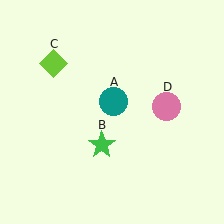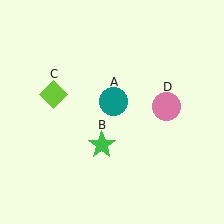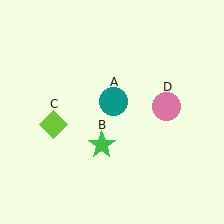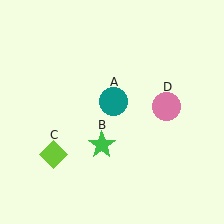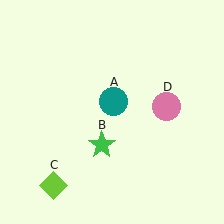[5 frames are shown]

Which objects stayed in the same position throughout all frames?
Teal circle (object A) and green star (object B) and pink circle (object D) remained stationary.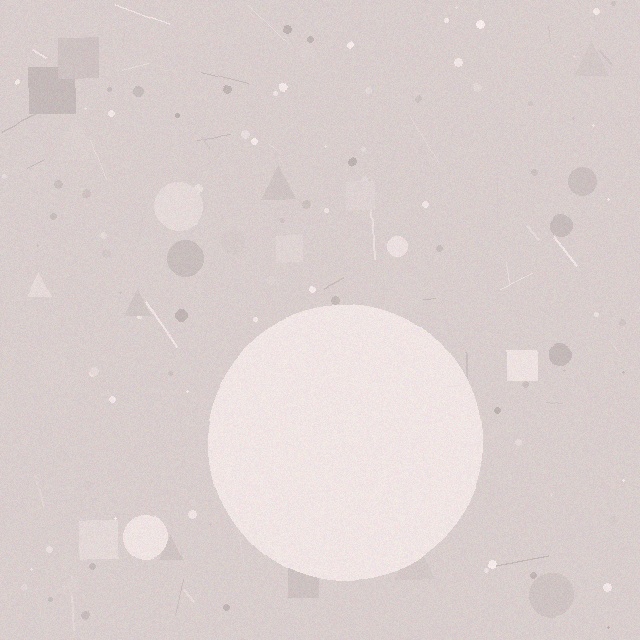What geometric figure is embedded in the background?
A circle is embedded in the background.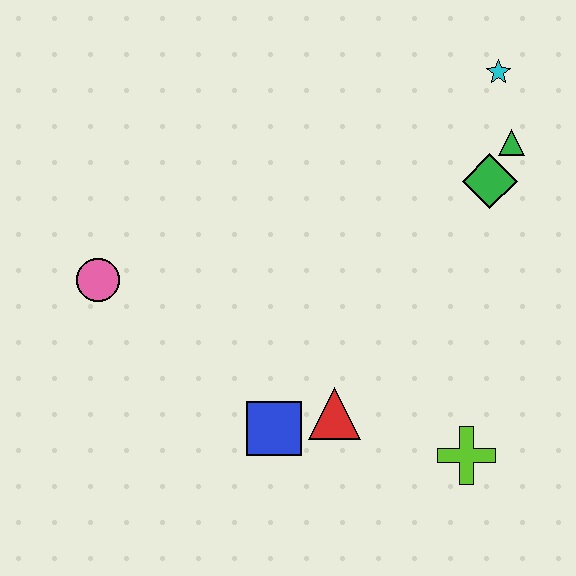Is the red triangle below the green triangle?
Yes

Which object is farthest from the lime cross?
The pink circle is farthest from the lime cross.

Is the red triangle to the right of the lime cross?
No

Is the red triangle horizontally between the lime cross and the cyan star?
No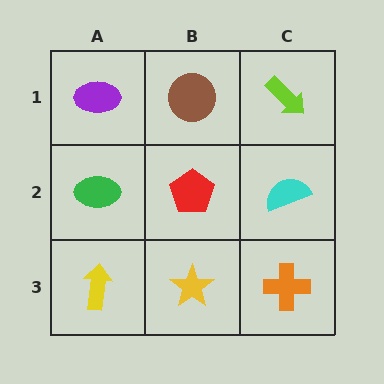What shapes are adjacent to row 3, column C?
A cyan semicircle (row 2, column C), a yellow star (row 3, column B).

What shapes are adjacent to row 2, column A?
A purple ellipse (row 1, column A), a yellow arrow (row 3, column A), a red pentagon (row 2, column B).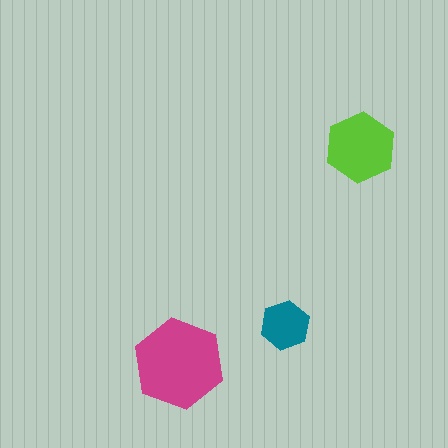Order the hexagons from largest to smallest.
the magenta one, the lime one, the teal one.